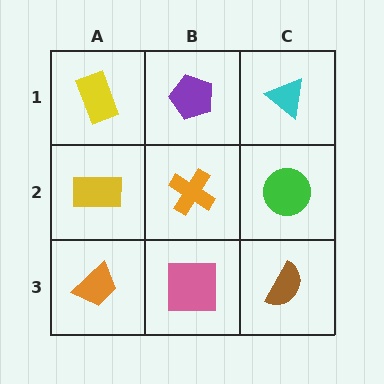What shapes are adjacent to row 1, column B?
An orange cross (row 2, column B), a yellow rectangle (row 1, column A), a cyan triangle (row 1, column C).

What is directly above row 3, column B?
An orange cross.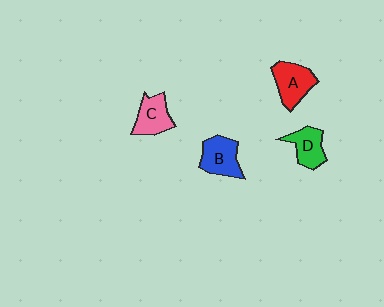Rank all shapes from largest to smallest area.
From largest to smallest: A (red), B (blue), C (pink), D (green).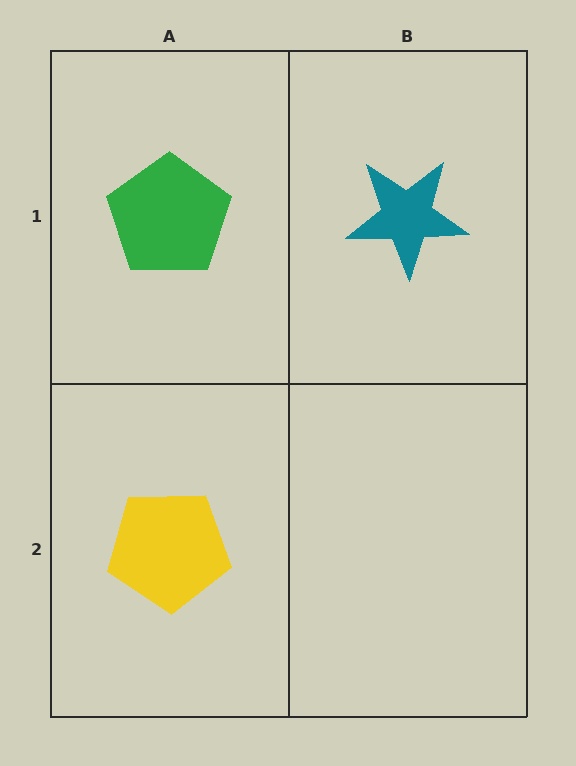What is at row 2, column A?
A yellow pentagon.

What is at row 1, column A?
A green pentagon.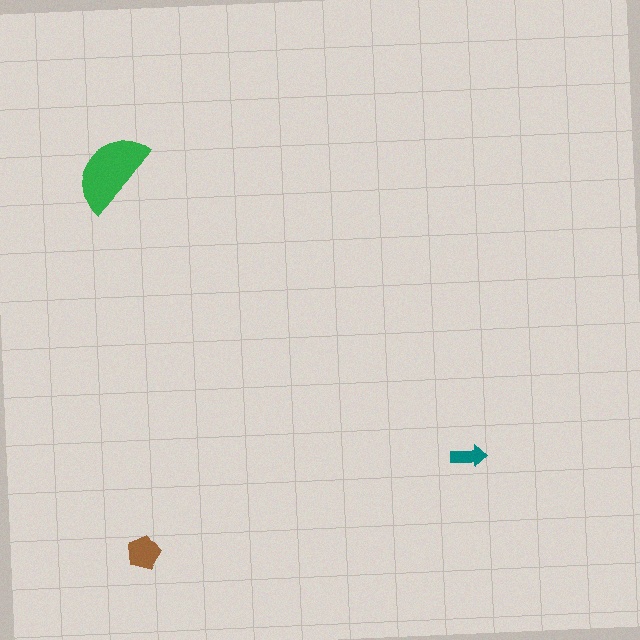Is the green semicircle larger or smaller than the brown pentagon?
Larger.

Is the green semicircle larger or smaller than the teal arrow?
Larger.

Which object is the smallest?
The teal arrow.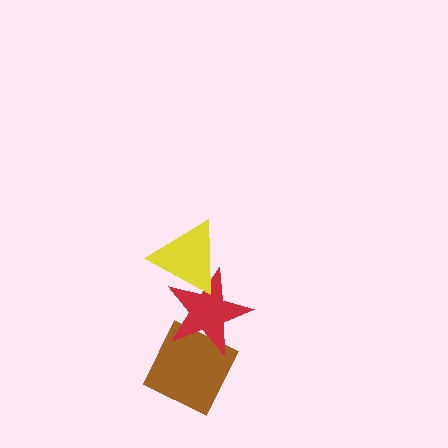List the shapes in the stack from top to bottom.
From top to bottom: the yellow triangle, the red star, the brown diamond.